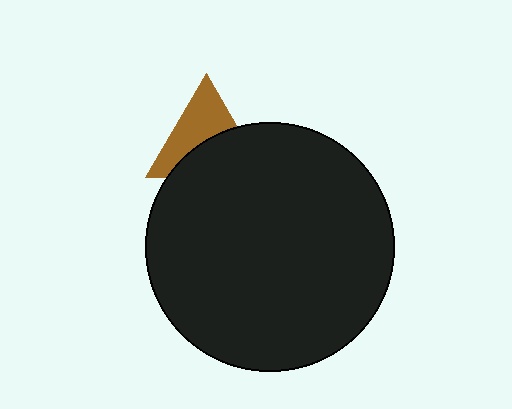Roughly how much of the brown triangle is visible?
About half of it is visible (roughly 52%).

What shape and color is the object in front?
The object in front is a black circle.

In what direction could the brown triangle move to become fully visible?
The brown triangle could move up. That would shift it out from behind the black circle entirely.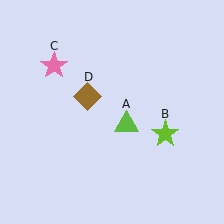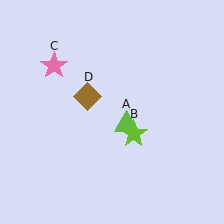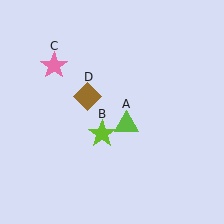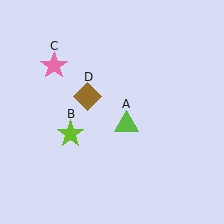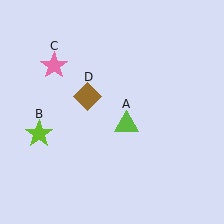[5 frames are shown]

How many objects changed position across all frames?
1 object changed position: lime star (object B).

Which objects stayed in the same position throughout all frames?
Lime triangle (object A) and pink star (object C) and brown diamond (object D) remained stationary.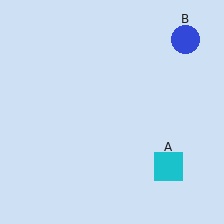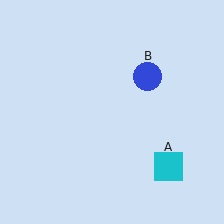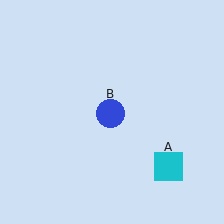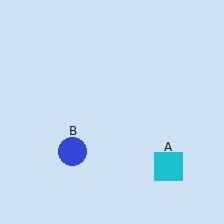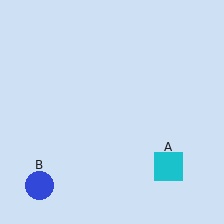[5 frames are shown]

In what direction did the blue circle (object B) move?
The blue circle (object B) moved down and to the left.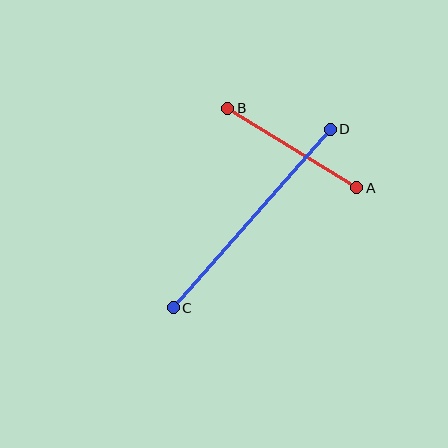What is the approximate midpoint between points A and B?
The midpoint is at approximately (292, 148) pixels.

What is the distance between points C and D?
The distance is approximately 238 pixels.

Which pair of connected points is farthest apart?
Points C and D are farthest apart.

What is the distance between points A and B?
The distance is approximately 152 pixels.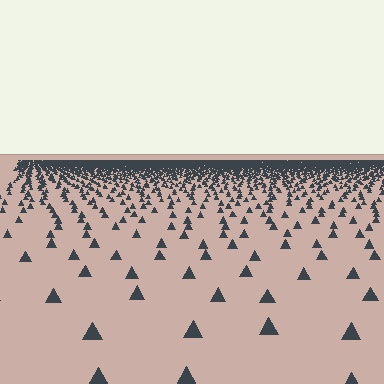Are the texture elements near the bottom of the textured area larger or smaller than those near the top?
Larger. Near the bottom, elements are closer to the viewer and appear at a bigger on-screen size.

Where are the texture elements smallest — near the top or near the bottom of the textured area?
Near the top.